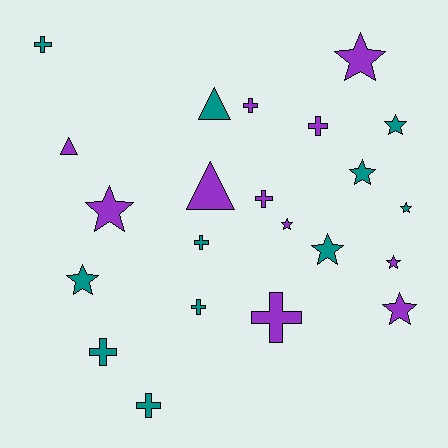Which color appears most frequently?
Teal, with 11 objects.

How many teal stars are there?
There are 5 teal stars.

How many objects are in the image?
There are 22 objects.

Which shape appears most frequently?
Star, with 10 objects.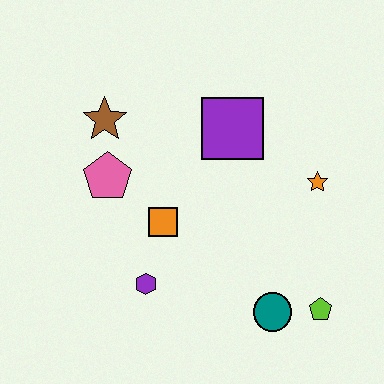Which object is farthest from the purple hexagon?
The orange star is farthest from the purple hexagon.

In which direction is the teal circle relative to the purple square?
The teal circle is below the purple square.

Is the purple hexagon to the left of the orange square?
Yes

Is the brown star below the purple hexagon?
No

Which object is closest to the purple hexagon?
The orange square is closest to the purple hexagon.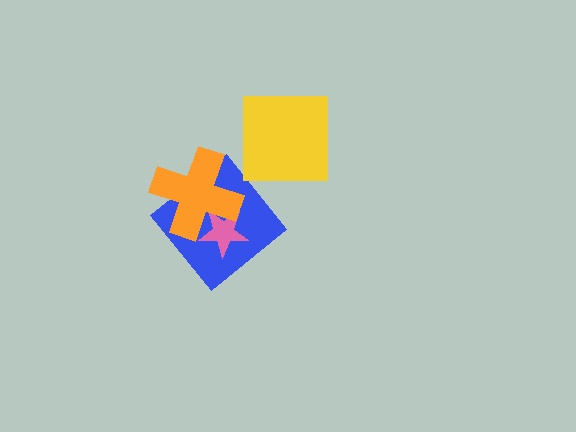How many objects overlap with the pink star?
2 objects overlap with the pink star.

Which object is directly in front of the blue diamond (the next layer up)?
The pink star is directly in front of the blue diamond.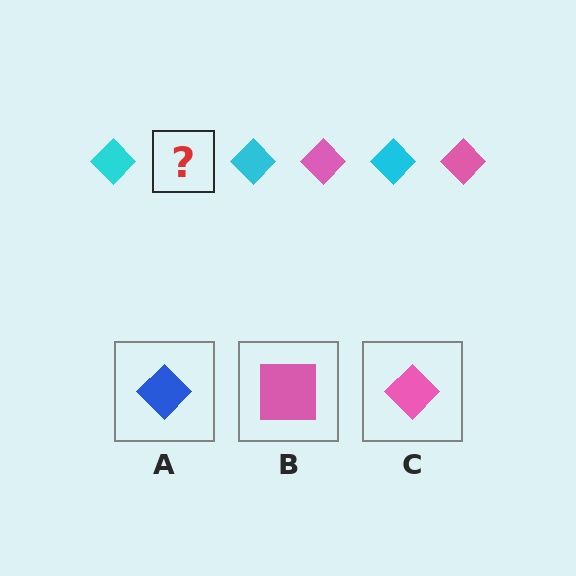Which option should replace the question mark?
Option C.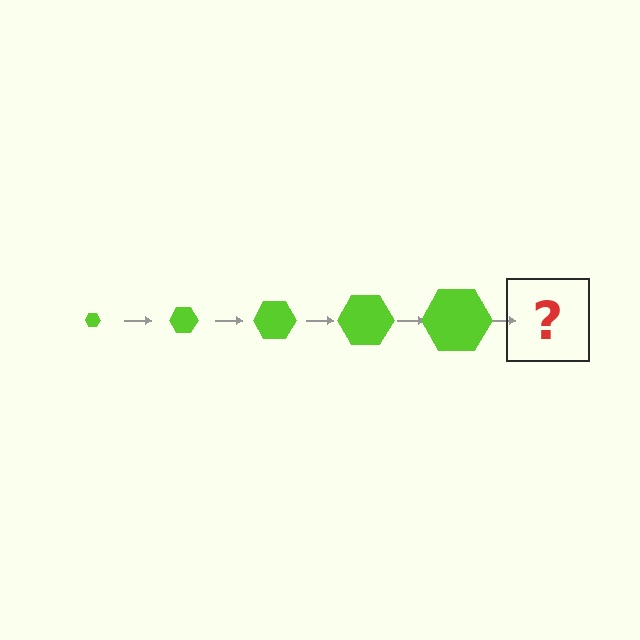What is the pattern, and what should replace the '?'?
The pattern is that the hexagon gets progressively larger each step. The '?' should be a lime hexagon, larger than the previous one.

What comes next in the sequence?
The next element should be a lime hexagon, larger than the previous one.